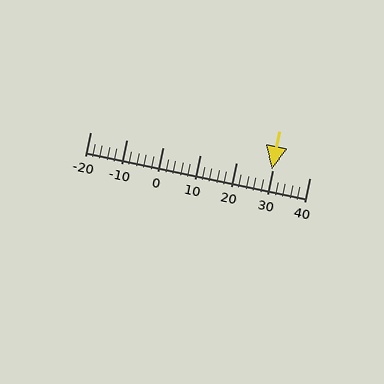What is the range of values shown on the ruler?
The ruler shows values from -20 to 40.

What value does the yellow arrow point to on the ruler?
The yellow arrow points to approximately 30.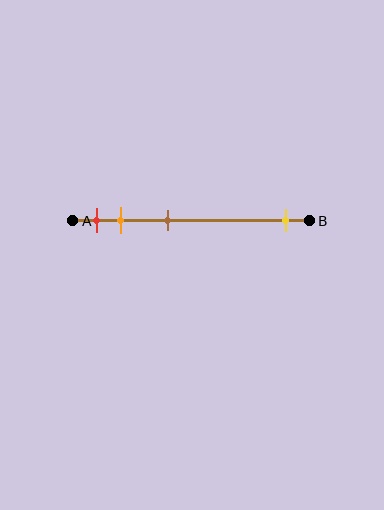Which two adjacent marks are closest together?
The red and orange marks are the closest adjacent pair.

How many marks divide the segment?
There are 4 marks dividing the segment.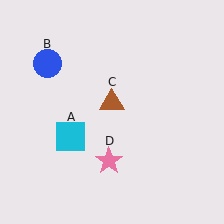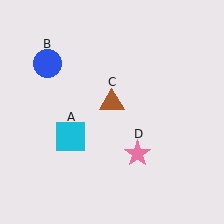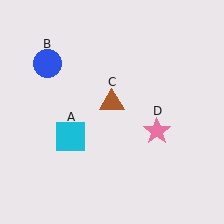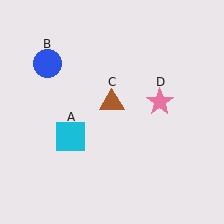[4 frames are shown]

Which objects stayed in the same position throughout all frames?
Cyan square (object A) and blue circle (object B) and brown triangle (object C) remained stationary.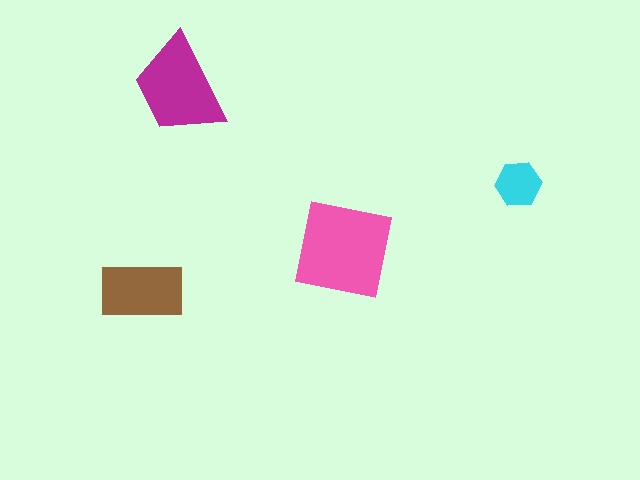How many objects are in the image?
There are 4 objects in the image.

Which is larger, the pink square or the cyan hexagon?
The pink square.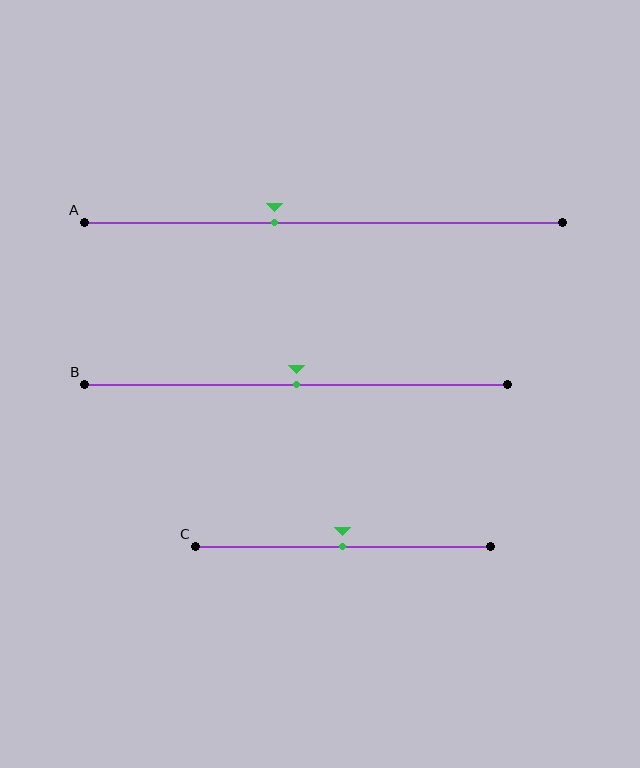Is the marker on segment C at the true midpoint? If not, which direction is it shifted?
Yes, the marker on segment C is at the true midpoint.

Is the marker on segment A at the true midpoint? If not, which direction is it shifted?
No, the marker on segment A is shifted to the left by about 10% of the segment length.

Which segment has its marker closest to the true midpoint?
Segment B has its marker closest to the true midpoint.